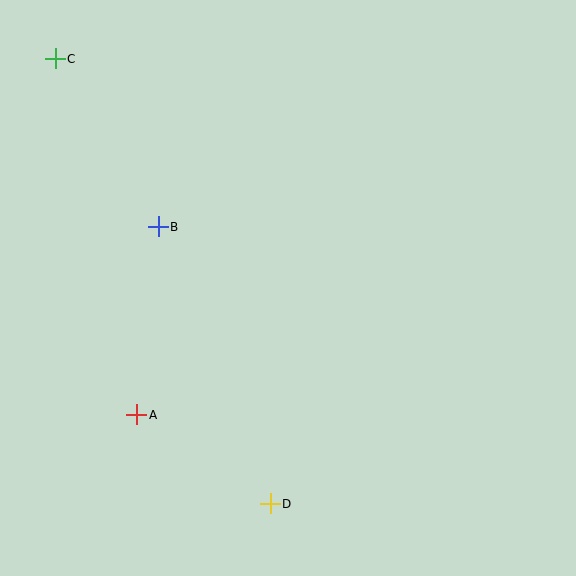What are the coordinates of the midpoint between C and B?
The midpoint between C and B is at (107, 143).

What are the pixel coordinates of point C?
Point C is at (55, 59).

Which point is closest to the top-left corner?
Point C is closest to the top-left corner.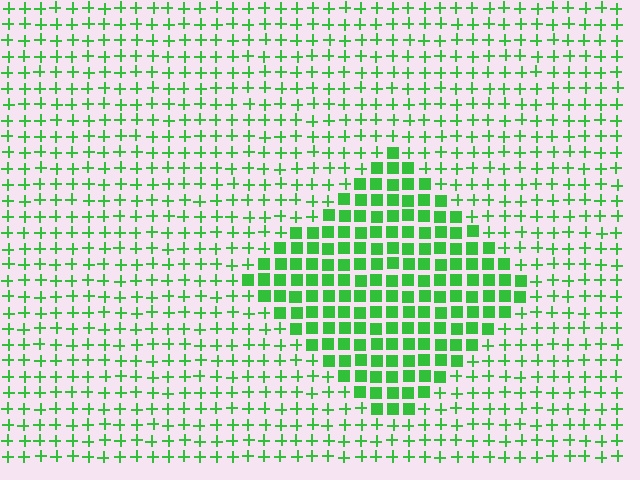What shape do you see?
I see a diamond.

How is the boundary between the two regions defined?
The boundary is defined by a change in element shape: squares inside vs. plus signs outside. All elements share the same color and spacing.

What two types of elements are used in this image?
The image uses squares inside the diamond region and plus signs outside it.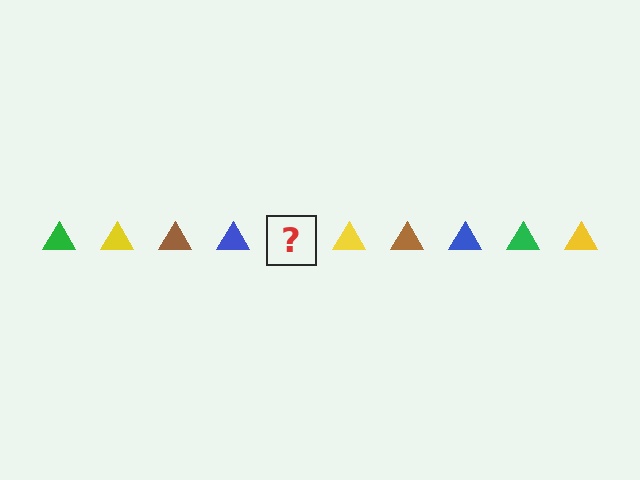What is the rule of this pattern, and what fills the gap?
The rule is that the pattern cycles through green, yellow, brown, blue triangles. The gap should be filled with a green triangle.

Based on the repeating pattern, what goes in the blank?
The blank should be a green triangle.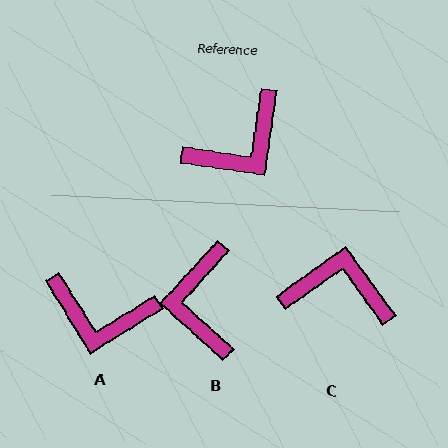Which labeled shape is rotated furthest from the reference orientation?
C, about 134 degrees away.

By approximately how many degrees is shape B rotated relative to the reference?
Approximately 124 degrees clockwise.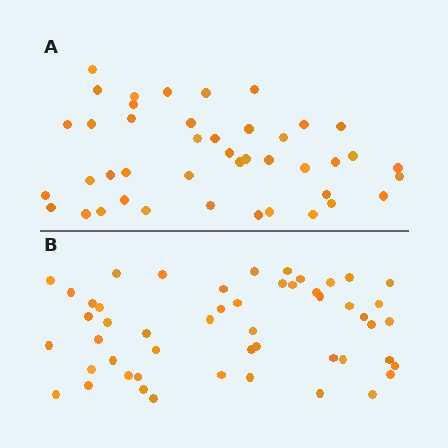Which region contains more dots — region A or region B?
Region B (the bottom region) has more dots.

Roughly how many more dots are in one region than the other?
Region B has roughly 8 or so more dots than region A.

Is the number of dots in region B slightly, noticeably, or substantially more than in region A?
Region B has only slightly more — the two regions are fairly close. The ratio is roughly 1.2 to 1.